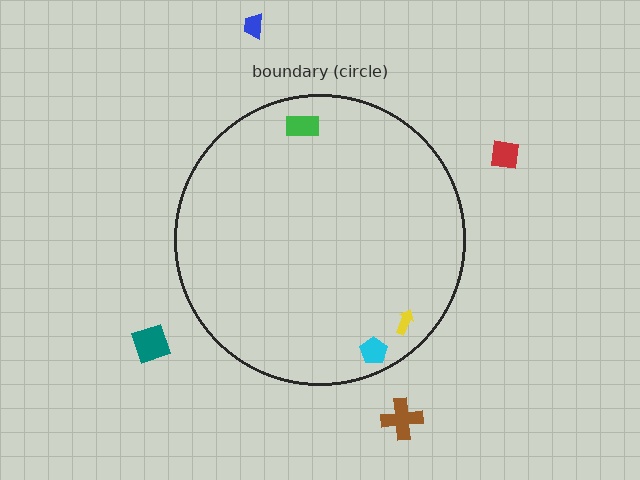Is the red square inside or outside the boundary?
Outside.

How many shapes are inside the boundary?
3 inside, 4 outside.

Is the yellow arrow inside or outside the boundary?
Inside.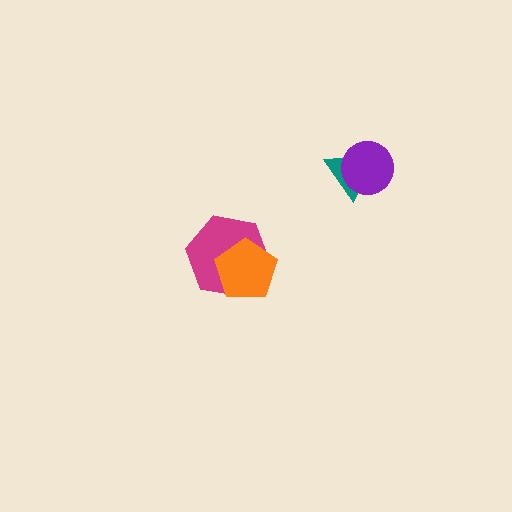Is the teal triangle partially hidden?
Yes, it is partially covered by another shape.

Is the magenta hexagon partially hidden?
Yes, it is partially covered by another shape.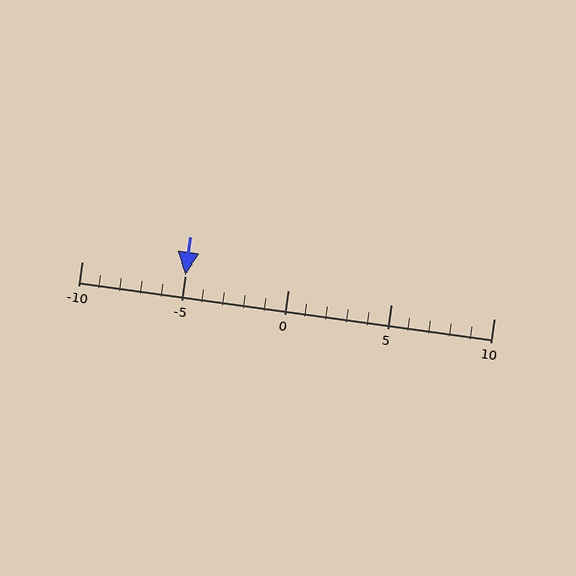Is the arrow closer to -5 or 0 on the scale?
The arrow is closer to -5.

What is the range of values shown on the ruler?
The ruler shows values from -10 to 10.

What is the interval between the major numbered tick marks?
The major tick marks are spaced 5 units apart.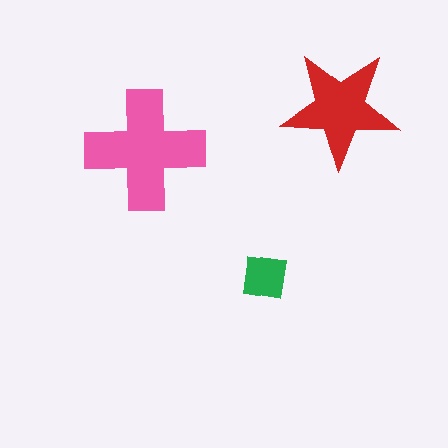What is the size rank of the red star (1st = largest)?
2nd.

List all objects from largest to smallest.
The pink cross, the red star, the green square.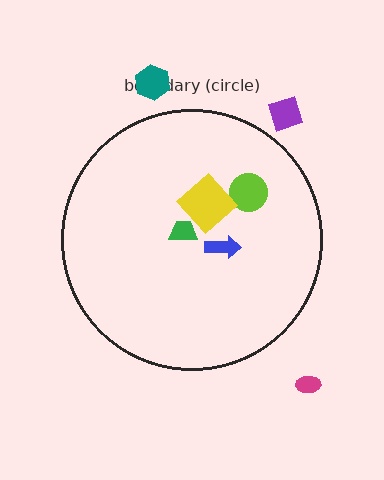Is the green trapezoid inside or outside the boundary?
Inside.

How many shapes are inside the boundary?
4 inside, 3 outside.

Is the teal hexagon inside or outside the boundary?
Outside.